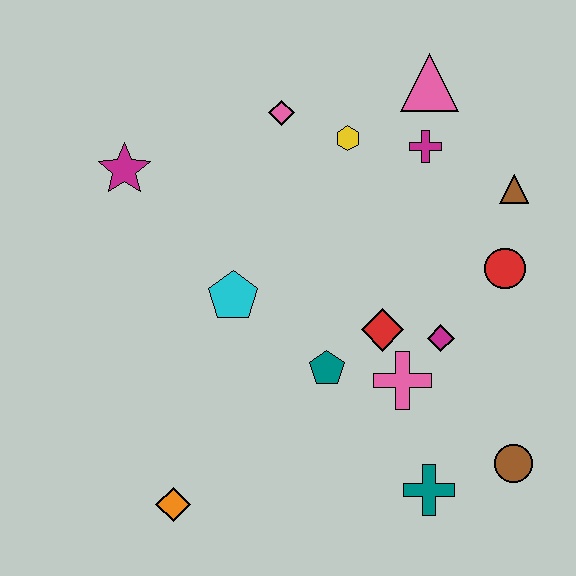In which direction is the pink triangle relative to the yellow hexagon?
The pink triangle is to the right of the yellow hexagon.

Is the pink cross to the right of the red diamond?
Yes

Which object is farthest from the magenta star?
The brown circle is farthest from the magenta star.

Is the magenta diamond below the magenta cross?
Yes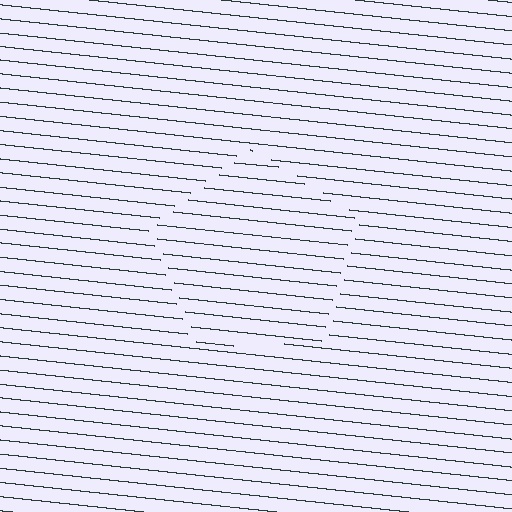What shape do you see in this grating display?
An illusory pentagon. The interior of the shape contains the same grating, shifted by half a period — the contour is defined by the phase discontinuity where line-ends from the inner and outer gratings abut.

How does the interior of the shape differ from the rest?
The interior of the shape contains the same grating, shifted by half a period — the contour is defined by the phase discontinuity where line-ends from the inner and outer gratings abut.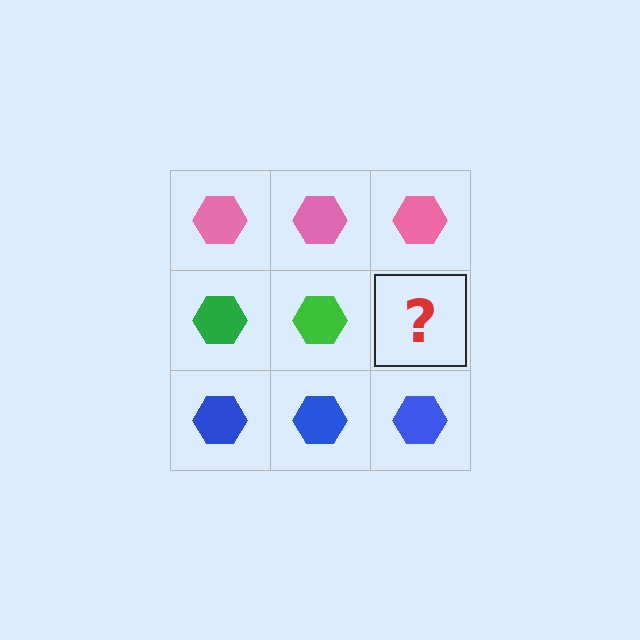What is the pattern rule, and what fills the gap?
The rule is that each row has a consistent color. The gap should be filled with a green hexagon.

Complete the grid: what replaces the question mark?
The question mark should be replaced with a green hexagon.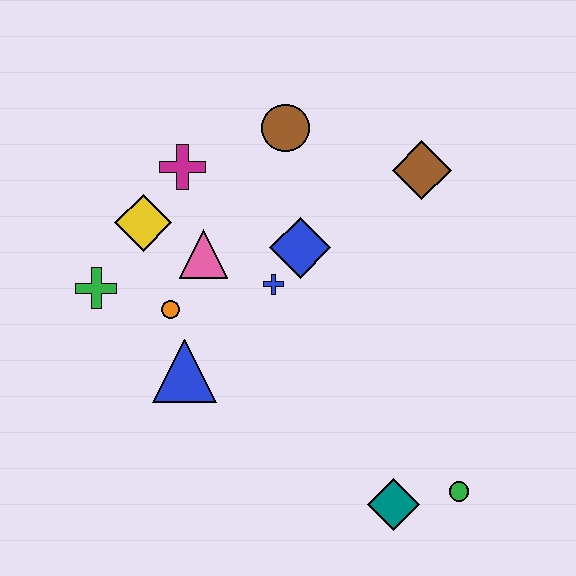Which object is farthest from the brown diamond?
The green cross is farthest from the brown diamond.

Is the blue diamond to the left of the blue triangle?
No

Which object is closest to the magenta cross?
The yellow diamond is closest to the magenta cross.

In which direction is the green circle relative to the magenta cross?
The green circle is below the magenta cross.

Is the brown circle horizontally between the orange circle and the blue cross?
No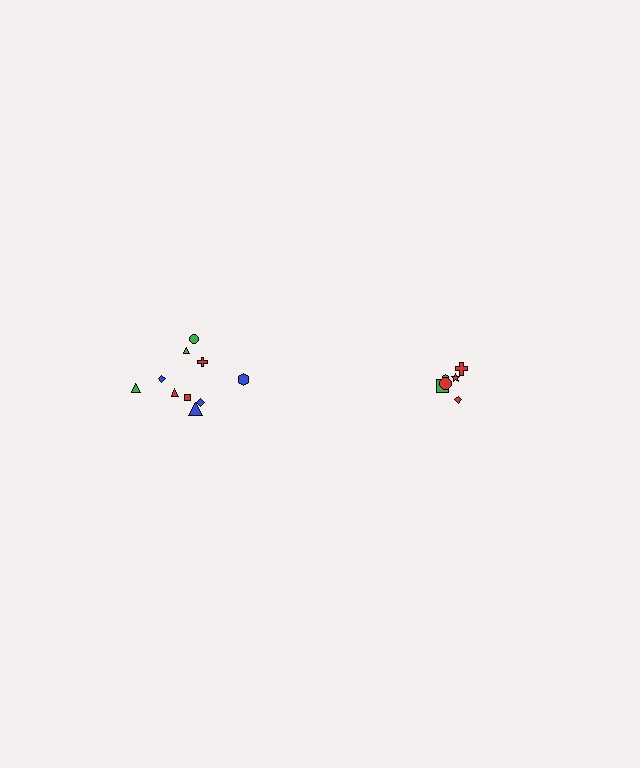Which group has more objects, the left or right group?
The left group.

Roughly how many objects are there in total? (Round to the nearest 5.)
Roughly 15 objects in total.